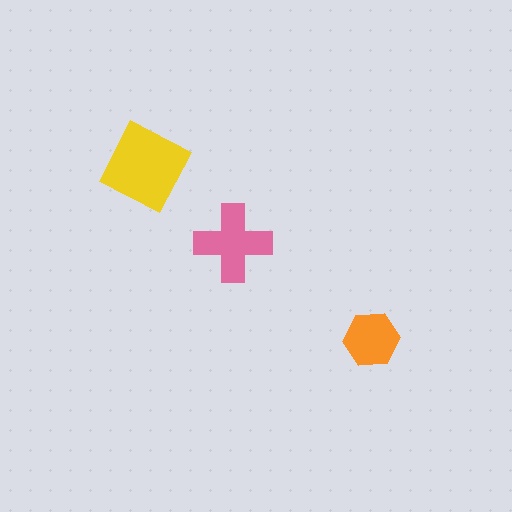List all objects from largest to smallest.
The yellow square, the pink cross, the orange hexagon.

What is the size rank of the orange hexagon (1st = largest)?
3rd.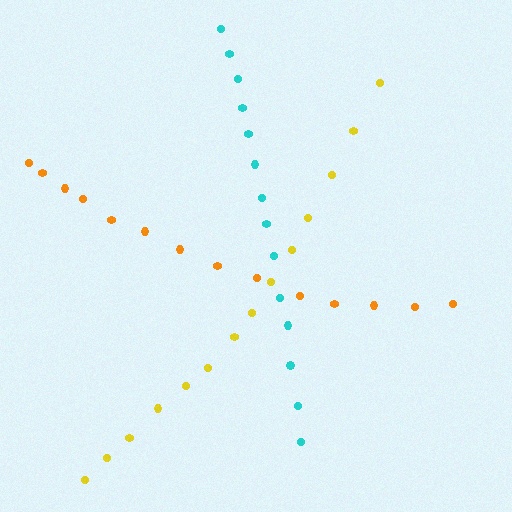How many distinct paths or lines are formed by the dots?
There are 3 distinct paths.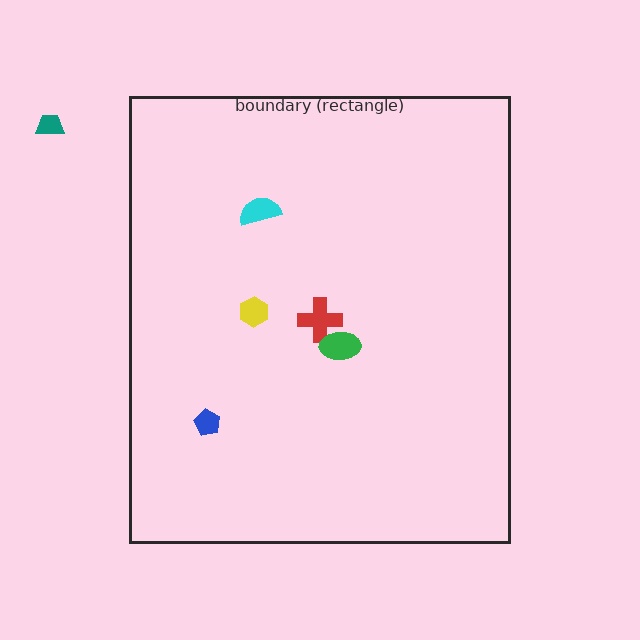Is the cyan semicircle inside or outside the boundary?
Inside.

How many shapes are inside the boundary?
5 inside, 1 outside.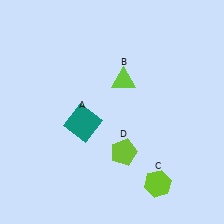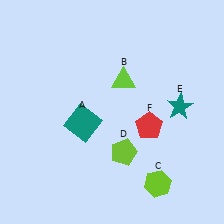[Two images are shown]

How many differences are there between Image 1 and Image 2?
There are 2 differences between the two images.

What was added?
A teal star (E), a red pentagon (F) were added in Image 2.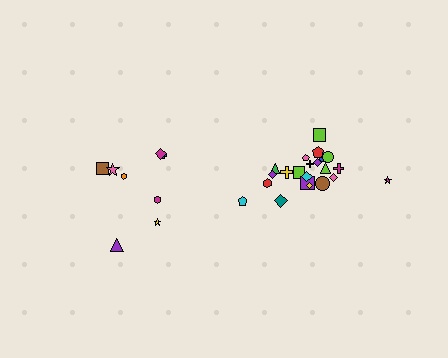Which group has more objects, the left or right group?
The right group.